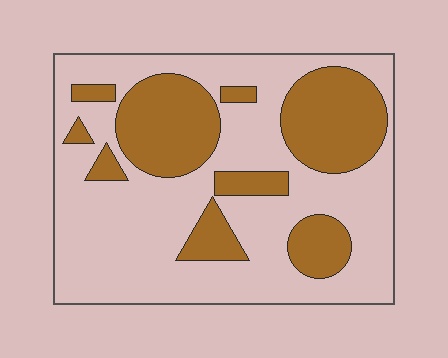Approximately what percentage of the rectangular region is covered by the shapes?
Approximately 35%.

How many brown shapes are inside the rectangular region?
9.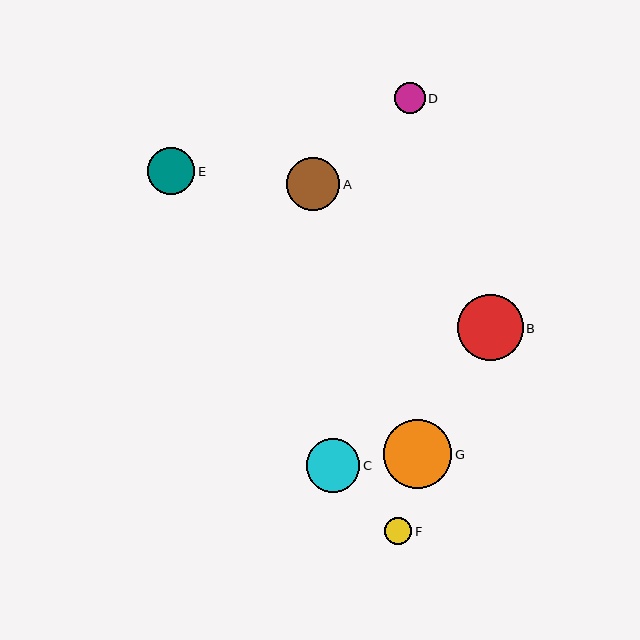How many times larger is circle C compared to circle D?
Circle C is approximately 1.7 times the size of circle D.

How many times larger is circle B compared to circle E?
Circle B is approximately 1.4 times the size of circle E.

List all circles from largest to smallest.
From largest to smallest: G, B, C, A, E, D, F.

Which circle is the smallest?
Circle F is the smallest with a size of approximately 27 pixels.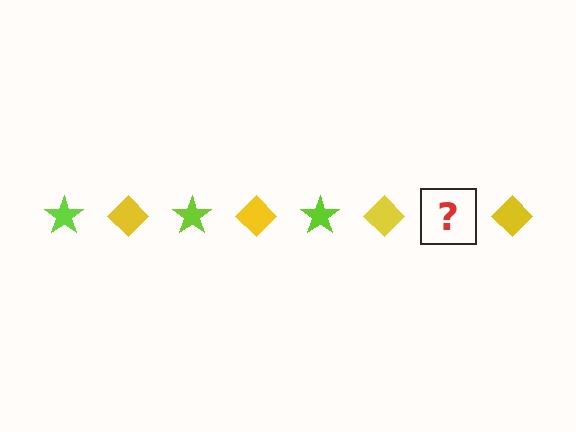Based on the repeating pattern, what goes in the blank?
The blank should be a lime star.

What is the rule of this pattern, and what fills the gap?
The rule is that the pattern alternates between lime star and yellow diamond. The gap should be filled with a lime star.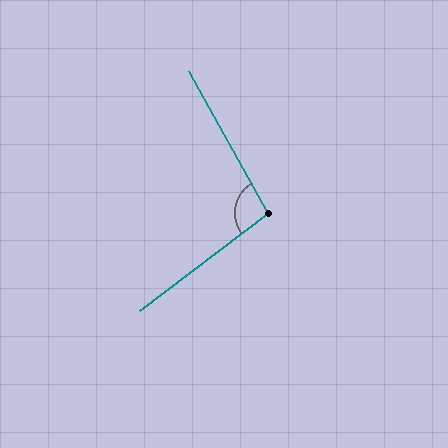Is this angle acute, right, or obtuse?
It is obtuse.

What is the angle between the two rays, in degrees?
Approximately 98 degrees.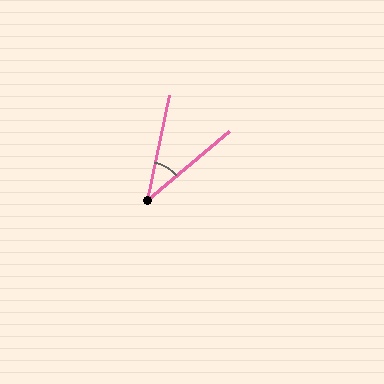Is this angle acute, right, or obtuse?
It is acute.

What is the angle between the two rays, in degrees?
Approximately 38 degrees.